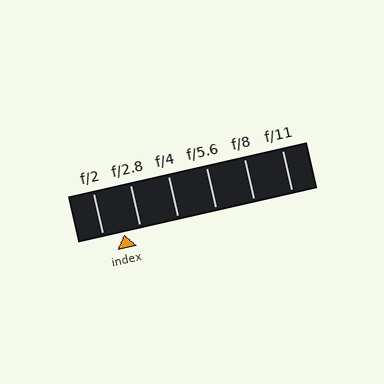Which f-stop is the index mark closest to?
The index mark is closest to f/2.8.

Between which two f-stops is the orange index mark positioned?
The index mark is between f/2 and f/2.8.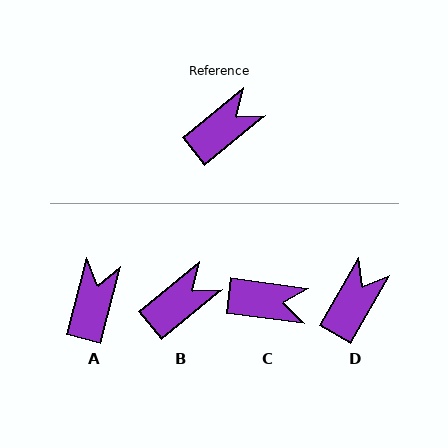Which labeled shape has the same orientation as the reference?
B.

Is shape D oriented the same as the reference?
No, it is off by about 21 degrees.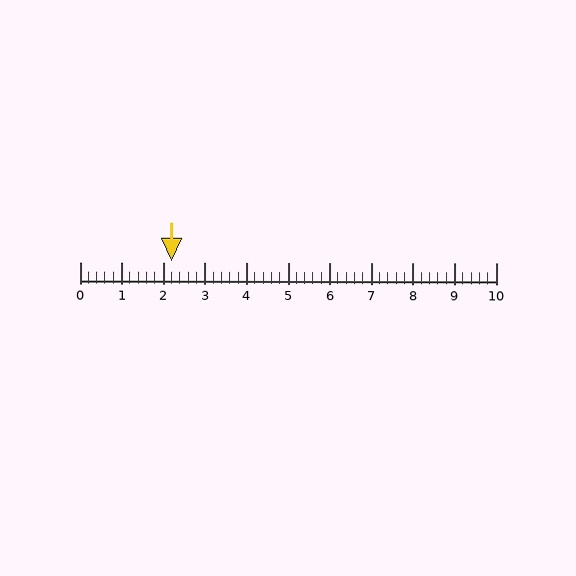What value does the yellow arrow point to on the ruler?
The yellow arrow points to approximately 2.2.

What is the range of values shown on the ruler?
The ruler shows values from 0 to 10.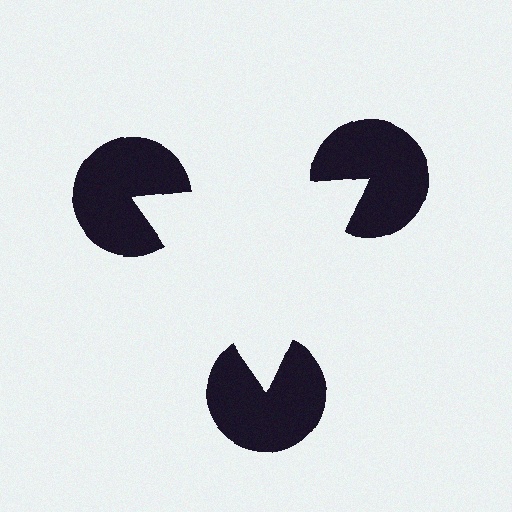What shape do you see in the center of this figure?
An illusory triangle — its edges are inferred from the aligned wedge cuts in the pac-man discs, not physically drawn.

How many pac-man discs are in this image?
There are 3 — one at each vertex of the illusory triangle.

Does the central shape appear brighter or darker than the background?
It typically appears slightly brighter than the background, even though no actual brightness change is drawn.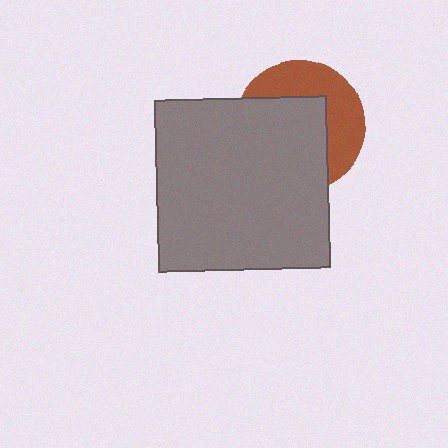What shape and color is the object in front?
The object in front is a gray square.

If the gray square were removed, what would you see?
You would see the complete brown circle.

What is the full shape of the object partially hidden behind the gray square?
The partially hidden object is a brown circle.